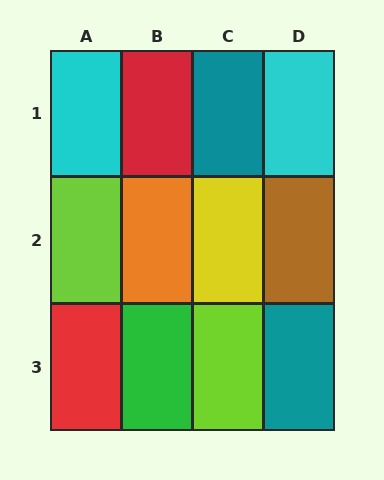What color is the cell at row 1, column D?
Cyan.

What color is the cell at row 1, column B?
Red.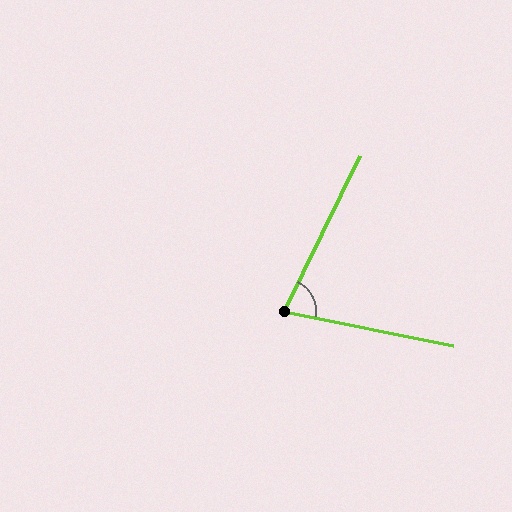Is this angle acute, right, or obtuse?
It is acute.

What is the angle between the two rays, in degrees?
Approximately 75 degrees.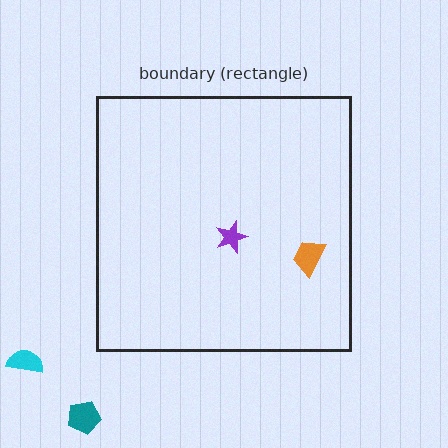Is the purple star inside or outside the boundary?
Inside.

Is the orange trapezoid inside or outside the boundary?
Inside.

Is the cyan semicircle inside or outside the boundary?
Outside.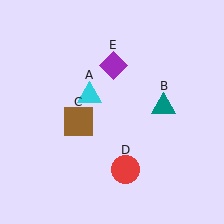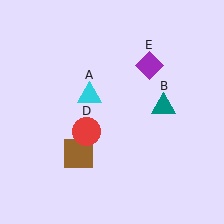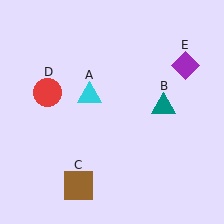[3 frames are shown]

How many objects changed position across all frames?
3 objects changed position: brown square (object C), red circle (object D), purple diamond (object E).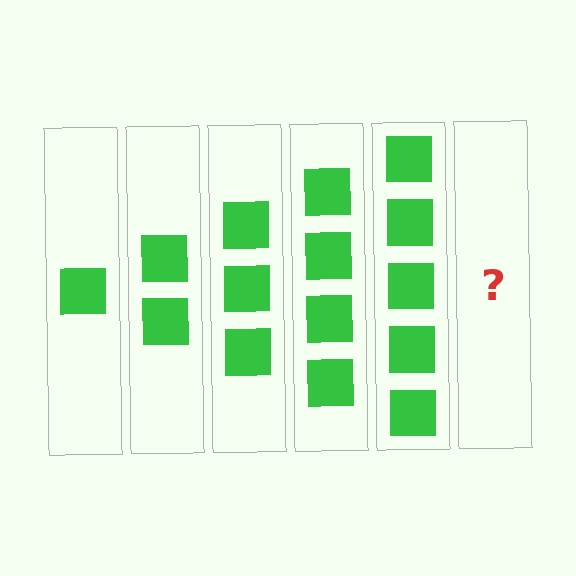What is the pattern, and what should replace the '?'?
The pattern is that each step adds one more square. The '?' should be 6 squares.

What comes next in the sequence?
The next element should be 6 squares.